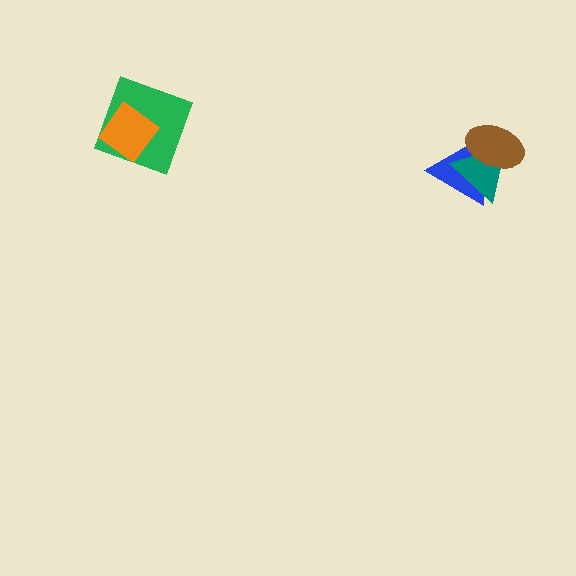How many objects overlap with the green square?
1 object overlaps with the green square.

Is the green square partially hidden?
Yes, it is partially covered by another shape.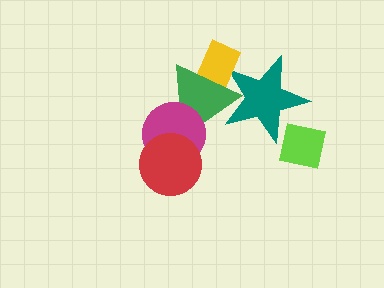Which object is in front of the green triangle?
The magenta circle is in front of the green triangle.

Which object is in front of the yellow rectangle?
The green triangle is in front of the yellow rectangle.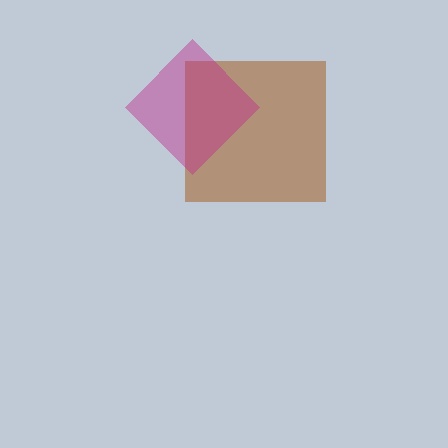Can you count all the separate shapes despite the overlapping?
Yes, there are 2 separate shapes.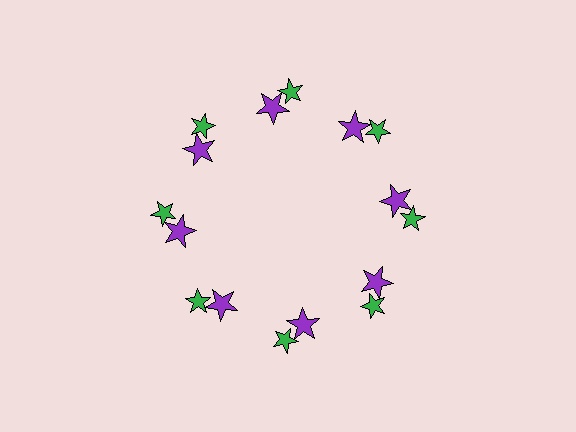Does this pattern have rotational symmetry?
Yes, this pattern has 8-fold rotational symmetry. It looks the same after rotating 45 degrees around the center.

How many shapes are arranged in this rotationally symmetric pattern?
There are 16 shapes, arranged in 8 groups of 2.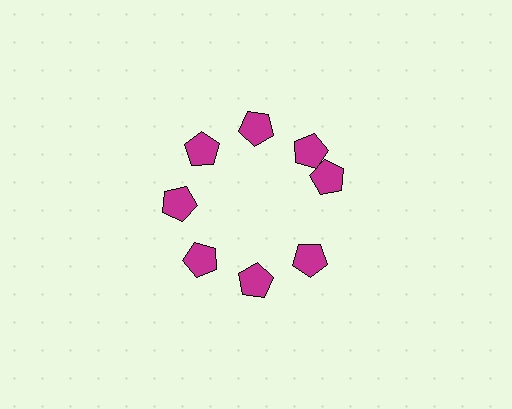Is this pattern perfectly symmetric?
No. The 8 magenta pentagons are arranged in a ring, but one element near the 3 o'clock position is rotated out of alignment along the ring, breaking the 8-fold rotational symmetry.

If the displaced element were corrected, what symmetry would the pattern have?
It would have 8-fold rotational symmetry — the pattern would map onto itself every 45 degrees.